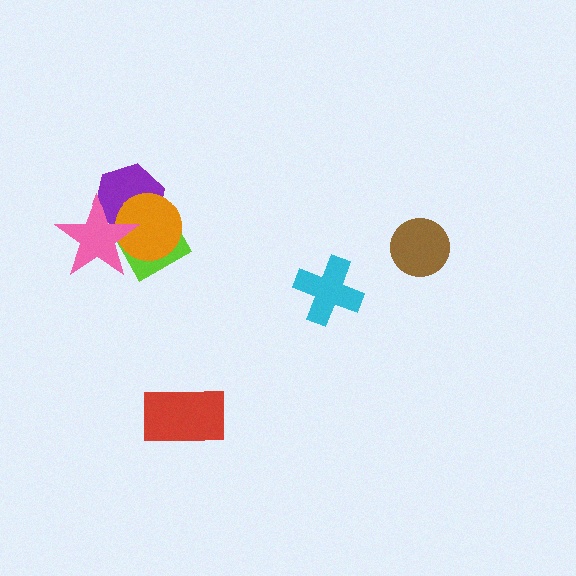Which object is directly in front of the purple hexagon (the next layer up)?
The lime diamond is directly in front of the purple hexagon.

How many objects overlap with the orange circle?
3 objects overlap with the orange circle.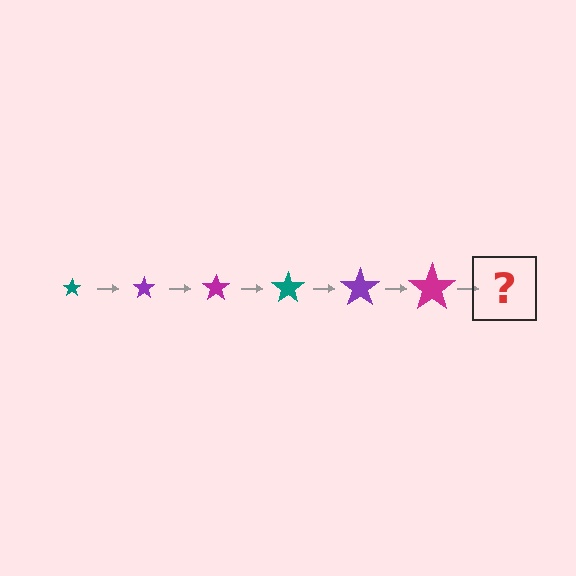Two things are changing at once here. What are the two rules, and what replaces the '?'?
The two rules are that the star grows larger each step and the color cycles through teal, purple, and magenta. The '?' should be a teal star, larger than the previous one.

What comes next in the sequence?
The next element should be a teal star, larger than the previous one.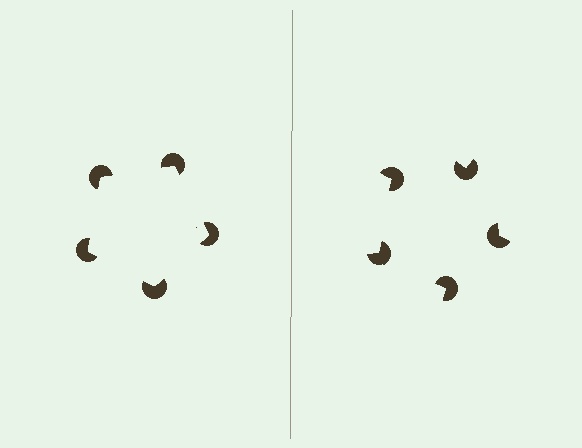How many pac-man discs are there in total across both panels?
10 — 5 on each side.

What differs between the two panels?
The pac-man discs are positioned identically on both sides; only the wedge orientations differ. On the left they align to a pentagon; on the right they are misaligned.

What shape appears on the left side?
An illusory pentagon.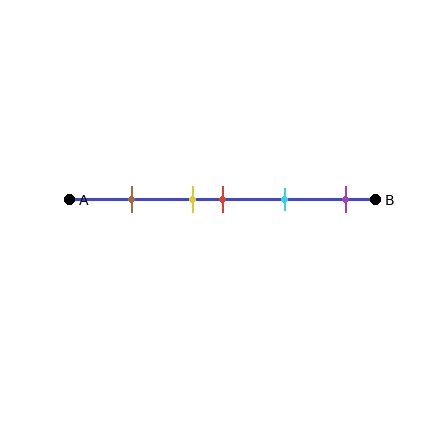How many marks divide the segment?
There are 5 marks dividing the segment.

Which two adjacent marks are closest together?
The yellow and red marks are the closest adjacent pair.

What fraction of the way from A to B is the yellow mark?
The yellow mark is approximately 40% (0.4) of the way from A to B.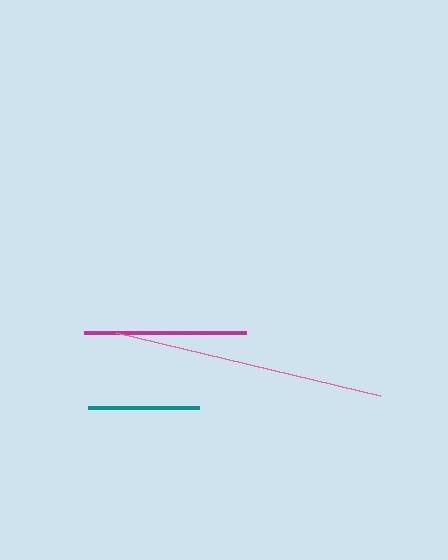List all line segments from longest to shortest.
From longest to shortest: pink, magenta, teal.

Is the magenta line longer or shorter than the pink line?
The pink line is longer than the magenta line.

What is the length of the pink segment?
The pink segment is approximately 271 pixels long.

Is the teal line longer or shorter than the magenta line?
The magenta line is longer than the teal line.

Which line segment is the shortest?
The teal line is the shortest at approximately 111 pixels.